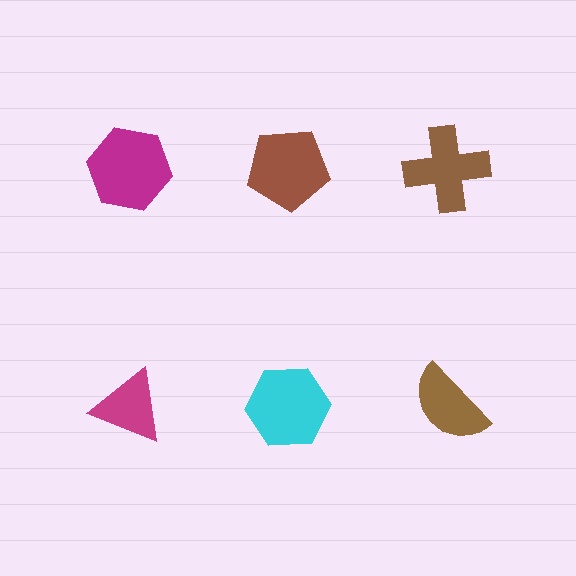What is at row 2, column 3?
A brown semicircle.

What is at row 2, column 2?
A cyan hexagon.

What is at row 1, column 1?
A magenta hexagon.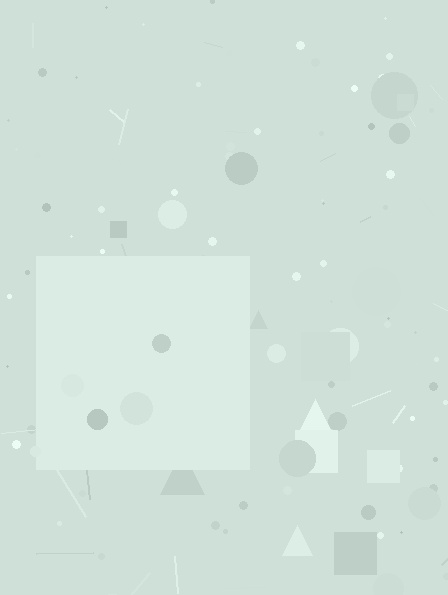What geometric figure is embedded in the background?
A square is embedded in the background.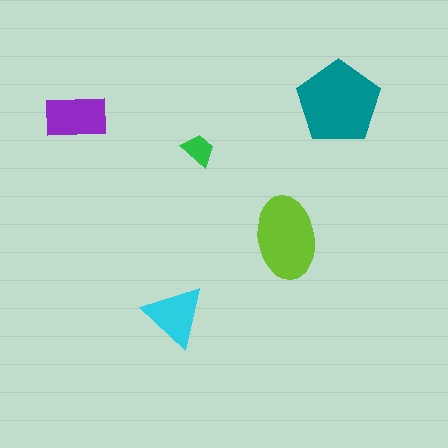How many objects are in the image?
There are 5 objects in the image.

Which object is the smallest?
The green trapezoid.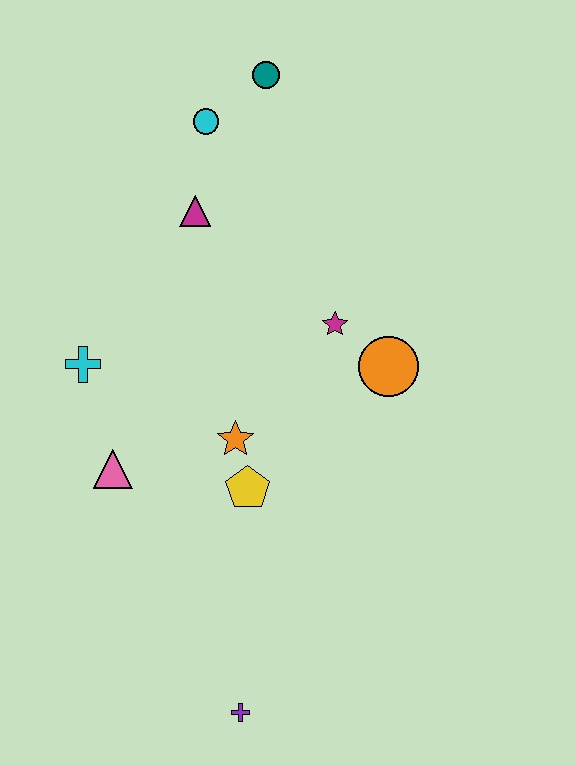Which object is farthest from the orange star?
The teal circle is farthest from the orange star.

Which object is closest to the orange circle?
The magenta star is closest to the orange circle.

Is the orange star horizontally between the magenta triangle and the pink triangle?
No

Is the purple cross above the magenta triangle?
No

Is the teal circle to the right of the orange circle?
No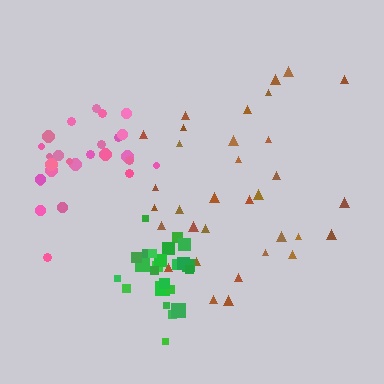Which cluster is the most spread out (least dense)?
Brown.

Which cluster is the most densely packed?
Green.